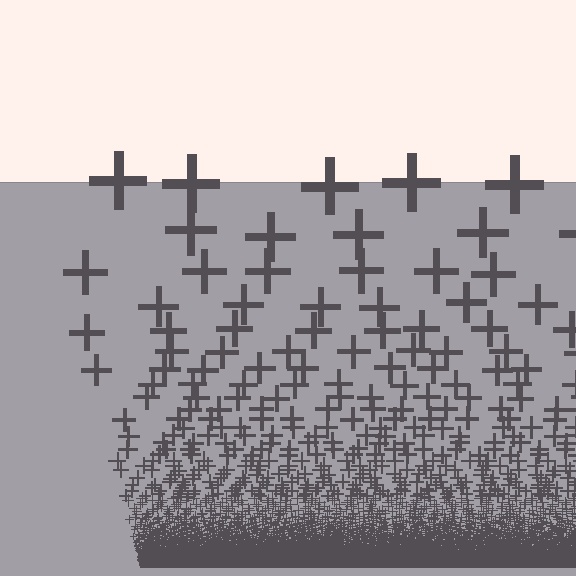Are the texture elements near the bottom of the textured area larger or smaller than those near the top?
Smaller. The gradient is inverted — elements near the bottom are smaller and denser.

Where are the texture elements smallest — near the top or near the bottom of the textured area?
Near the bottom.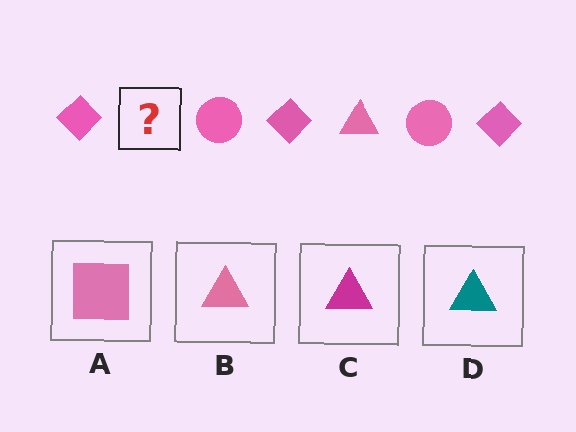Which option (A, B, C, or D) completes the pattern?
B.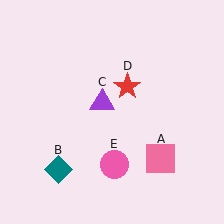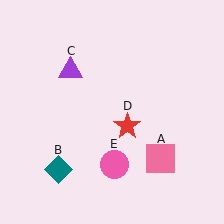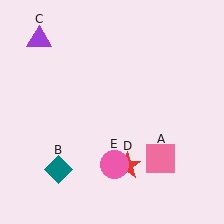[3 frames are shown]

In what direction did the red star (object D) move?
The red star (object D) moved down.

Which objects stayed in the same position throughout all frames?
Pink square (object A) and teal diamond (object B) and pink circle (object E) remained stationary.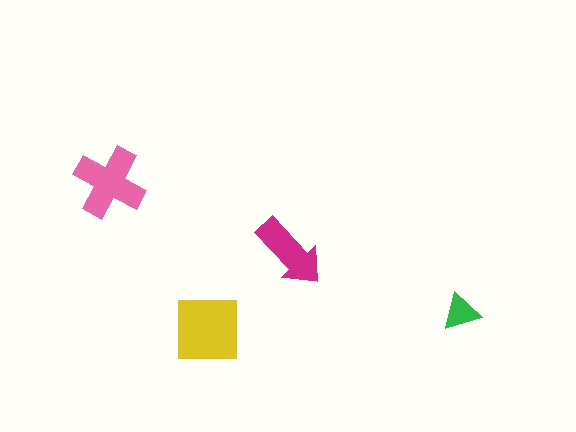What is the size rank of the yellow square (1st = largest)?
1st.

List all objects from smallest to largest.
The green triangle, the magenta arrow, the pink cross, the yellow square.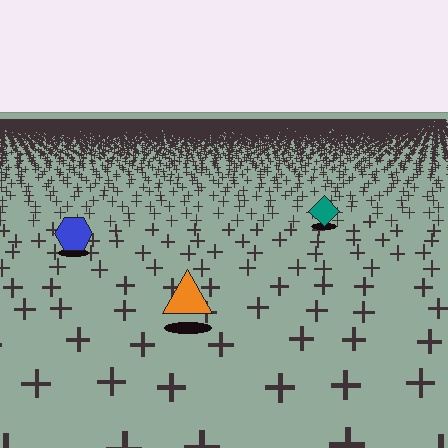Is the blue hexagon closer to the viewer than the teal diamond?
Yes. The blue hexagon is closer — you can tell from the texture gradient: the ground texture is coarser near it.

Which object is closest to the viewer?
The orange triangle is closest. The texture marks near it are larger and more spread out.